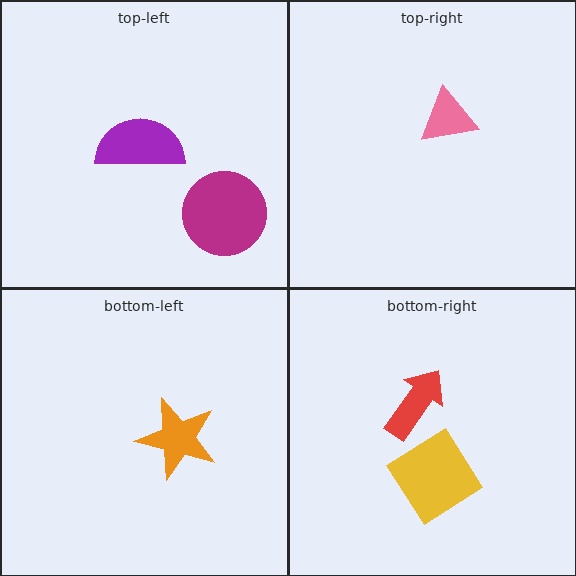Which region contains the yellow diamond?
The bottom-right region.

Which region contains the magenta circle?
The top-left region.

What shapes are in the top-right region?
The pink triangle.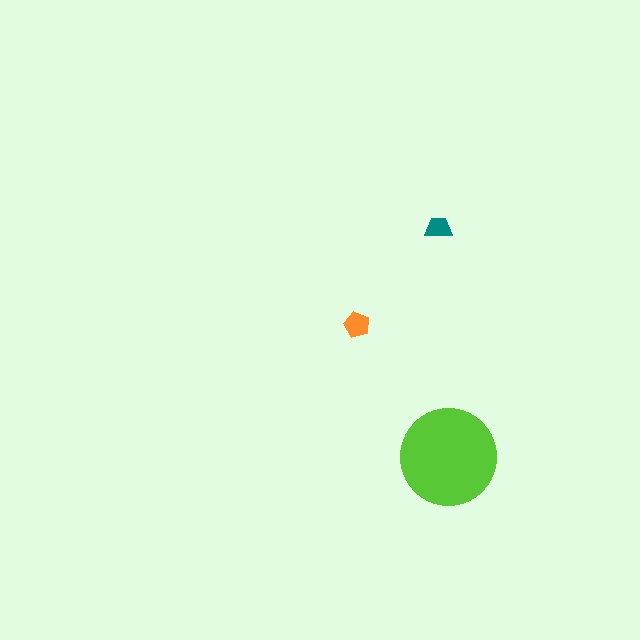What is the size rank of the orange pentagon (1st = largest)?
2nd.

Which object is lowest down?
The lime circle is bottommost.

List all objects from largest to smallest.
The lime circle, the orange pentagon, the teal trapezoid.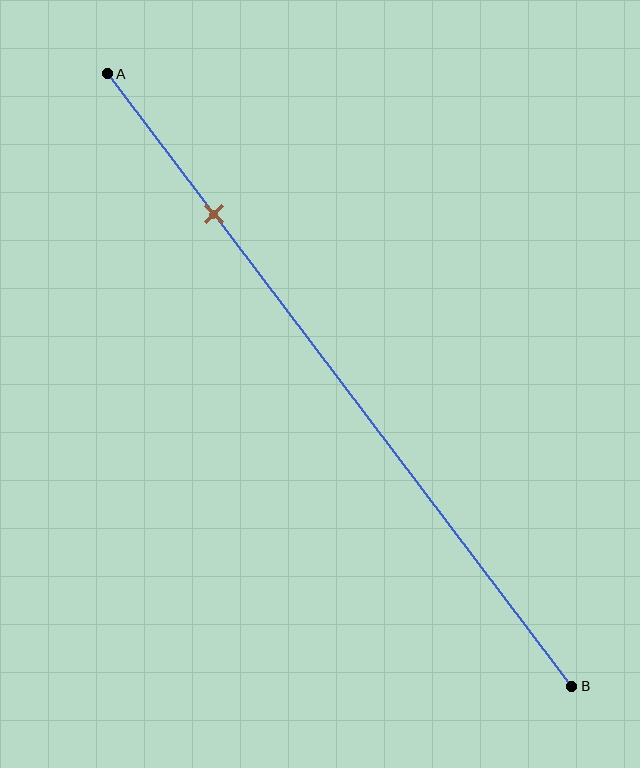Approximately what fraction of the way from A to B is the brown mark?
The brown mark is approximately 25% of the way from A to B.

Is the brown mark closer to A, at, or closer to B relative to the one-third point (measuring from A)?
The brown mark is closer to point A than the one-third point of segment AB.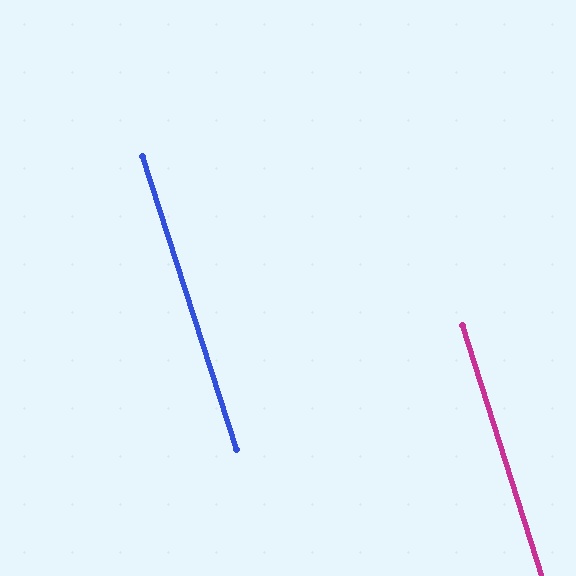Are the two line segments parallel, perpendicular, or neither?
Parallel — their directions differ by only 0.2°.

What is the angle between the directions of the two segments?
Approximately 0 degrees.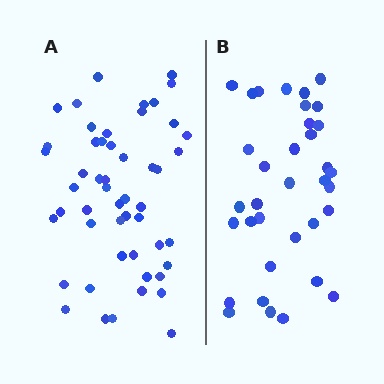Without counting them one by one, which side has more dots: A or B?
Region A (the left region) has more dots.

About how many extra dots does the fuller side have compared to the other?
Region A has approximately 15 more dots than region B.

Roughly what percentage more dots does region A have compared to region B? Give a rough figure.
About 45% more.